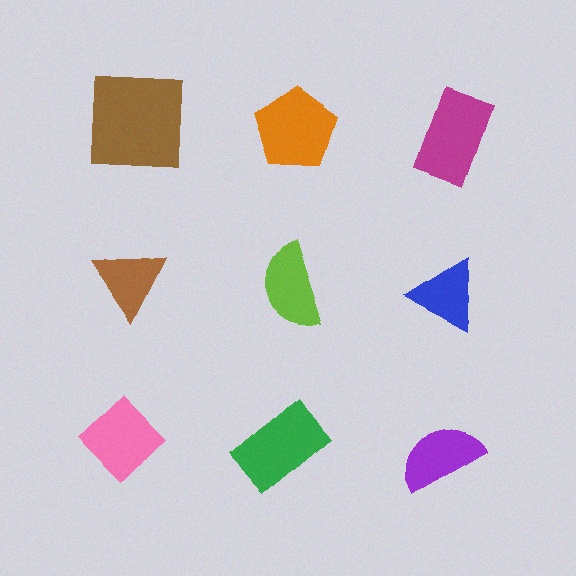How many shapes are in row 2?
3 shapes.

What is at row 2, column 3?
A blue triangle.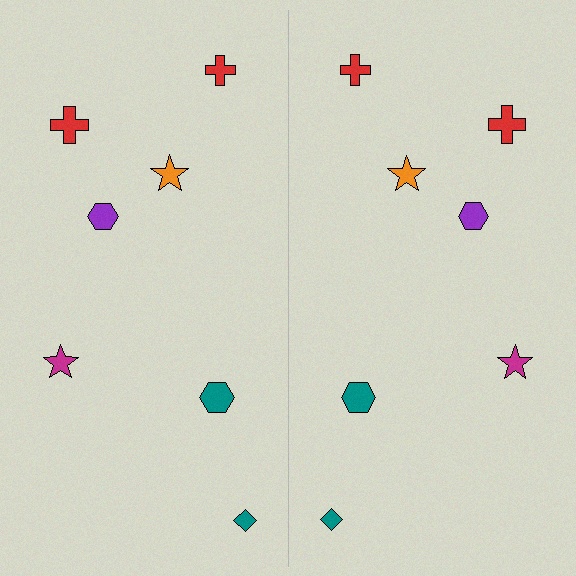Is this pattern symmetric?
Yes, this pattern has bilateral (reflection) symmetry.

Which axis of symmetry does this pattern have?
The pattern has a vertical axis of symmetry running through the center of the image.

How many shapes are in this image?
There are 14 shapes in this image.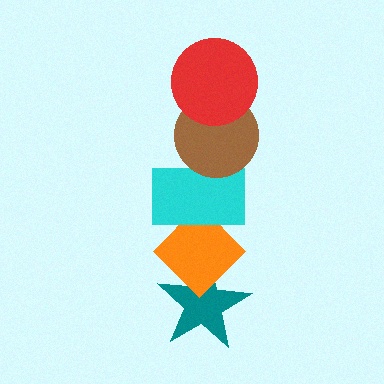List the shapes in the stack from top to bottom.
From top to bottom: the red circle, the brown circle, the cyan rectangle, the orange diamond, the teal star.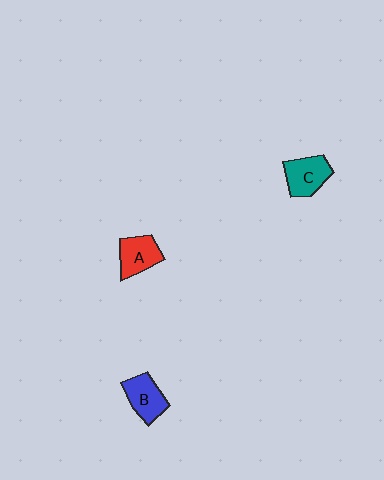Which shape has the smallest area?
Shape A (red).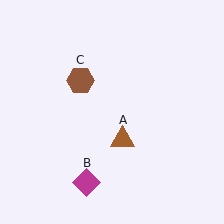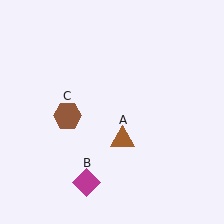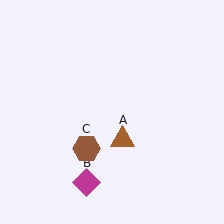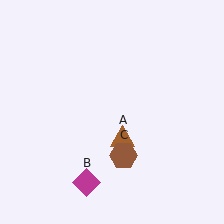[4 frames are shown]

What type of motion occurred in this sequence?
The brown hexagon (object C) rotated counterclockwise around the center of the scene.